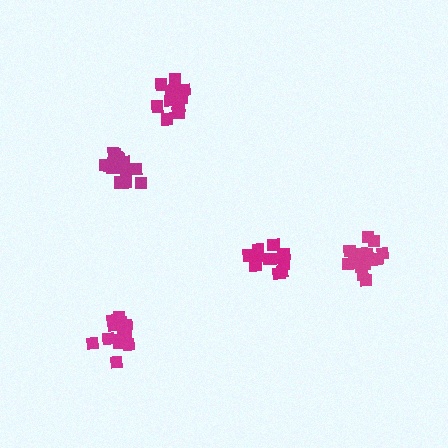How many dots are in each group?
Group 1: 13 dots, Group 2: 15 dots, Group 3: 13 dots, Group 4: 13 dots, Group 5: 18 dots (72 total).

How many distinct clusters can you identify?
There are 5 distinct clusters.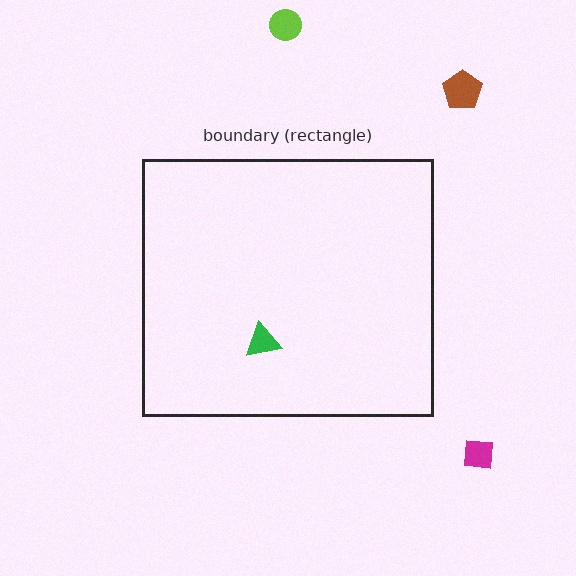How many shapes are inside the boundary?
1 inside, 3 outside.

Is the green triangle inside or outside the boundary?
Inside.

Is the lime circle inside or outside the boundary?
Outside.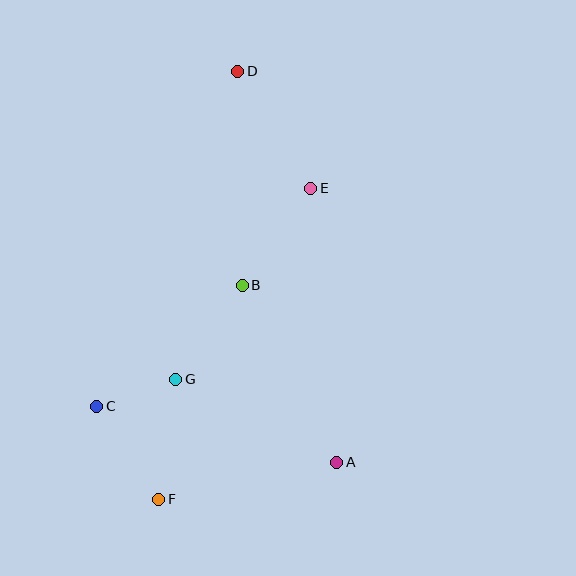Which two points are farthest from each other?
Points D and F are farthest from each other.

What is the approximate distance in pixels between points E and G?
The distance between E and G is approximately 234 pixels.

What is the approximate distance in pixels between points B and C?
The distance between B and C is approximately 189 pixels.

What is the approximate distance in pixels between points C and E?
The distance between C and E is approximately 306 pixels.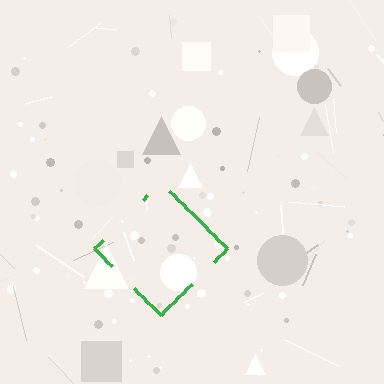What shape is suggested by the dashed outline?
The dashed outline suggests a diamond.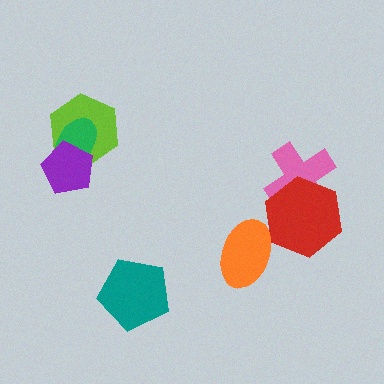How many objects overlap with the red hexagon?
2 objects overlap with the red hexagon.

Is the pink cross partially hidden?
Yes, it is partially covered by another shape.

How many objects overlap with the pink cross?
1 object overlaps with the pink cross.